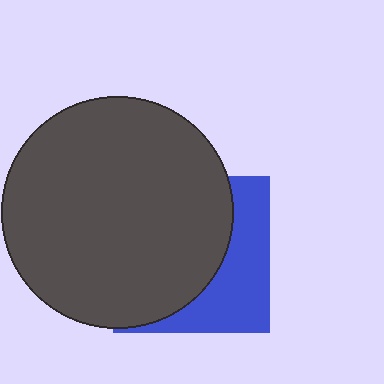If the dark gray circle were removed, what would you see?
You would see the complete blue square.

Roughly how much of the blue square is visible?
A small part of it is visible (roughly 37%).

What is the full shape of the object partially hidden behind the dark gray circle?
The partially hidden object is a blue square.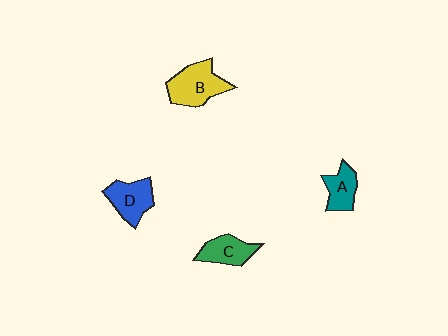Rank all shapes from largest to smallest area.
From largest to smallest: B (yellow), D (blue), C (green), A (teal).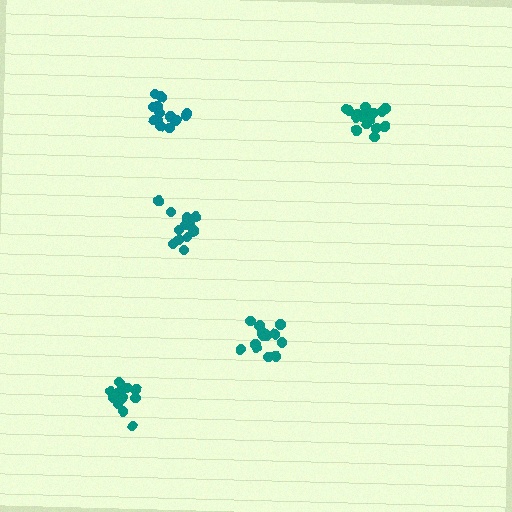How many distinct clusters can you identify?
There are 5 distinct clusters.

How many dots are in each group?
Group 1: 16 dots, Group 2: 16 dots, Group 3: 14 dots, Group 4: 12 dots, Group 5: 16 dots (74 total).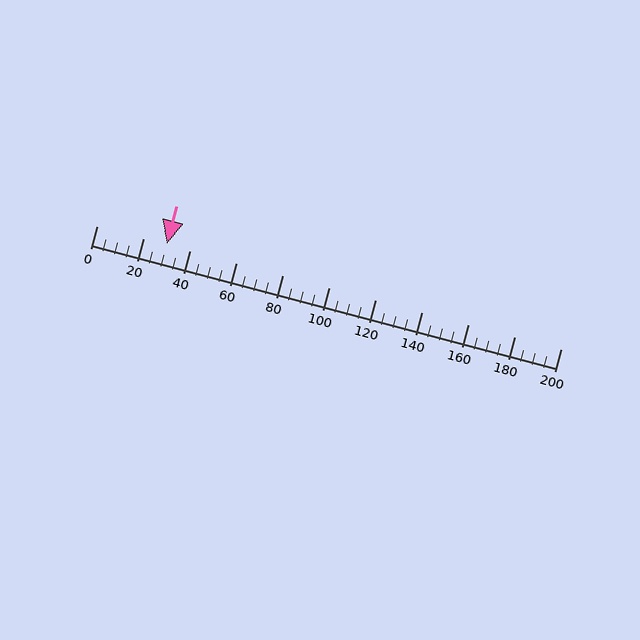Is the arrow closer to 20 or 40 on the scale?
The arrow is closer to 40.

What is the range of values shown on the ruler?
The ruler shows values from 0 to 200.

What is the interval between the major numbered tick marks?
The major tick marks are spaced 20 units apart.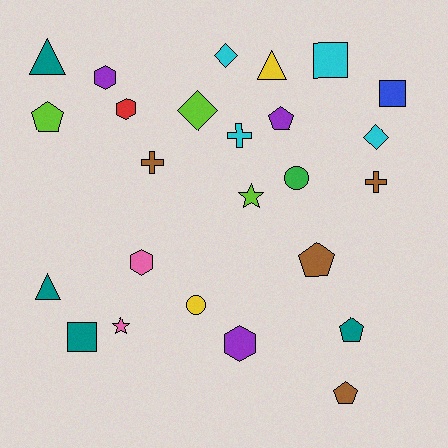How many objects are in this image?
There are 25 objects.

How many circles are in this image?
There are 2 circles.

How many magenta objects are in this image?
There are no magenta objects.